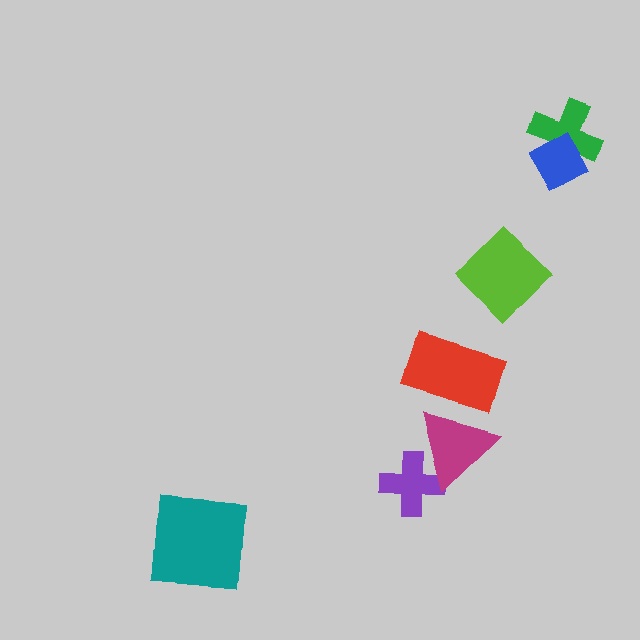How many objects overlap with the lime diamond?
0 objects overlap with the lime diamond.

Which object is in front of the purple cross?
The magenta triangle is in front of the purple cross.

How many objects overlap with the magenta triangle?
2 objects overlap with the magenta triangle.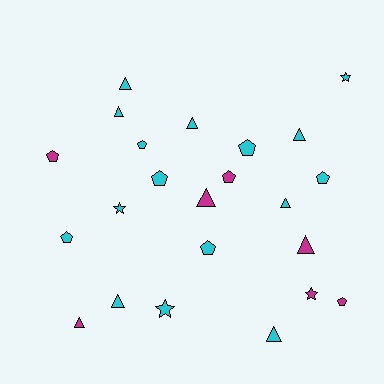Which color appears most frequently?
Cyan, with 16 objects.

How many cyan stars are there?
There are 3 cyan stars.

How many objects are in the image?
There are 23 objects.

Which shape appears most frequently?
Triangle, with 10 objects.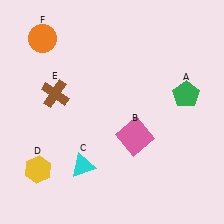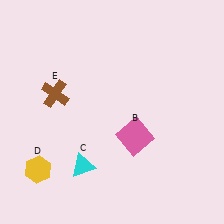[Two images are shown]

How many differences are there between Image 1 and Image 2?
There are 2 differences between the two images.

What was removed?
The orange circle (F), the green pentagon (A) were removed in Image 2.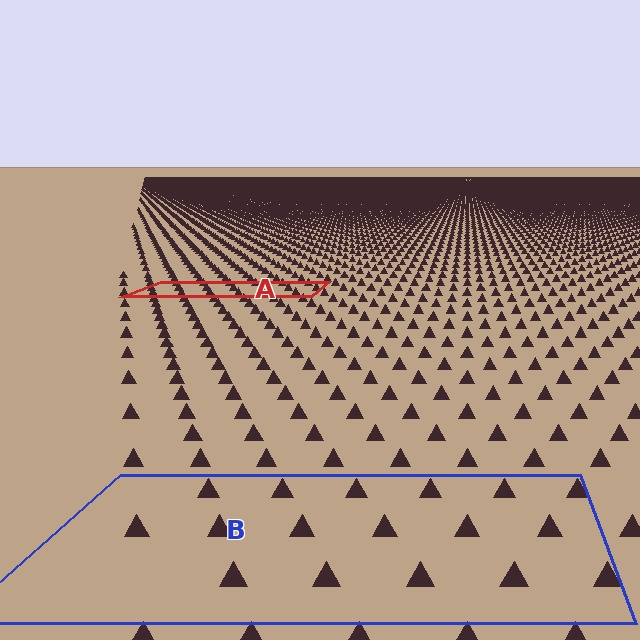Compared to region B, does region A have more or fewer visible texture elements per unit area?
Region A has more texture elements per unit area — they are packed more densely because it is farther away.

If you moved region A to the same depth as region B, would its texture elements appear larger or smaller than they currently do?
They would appear larger. At a closer depth, the same texture elements are projected at a bigger on-screen size.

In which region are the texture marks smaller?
The texture marks are smaller in region A, because it is farther away.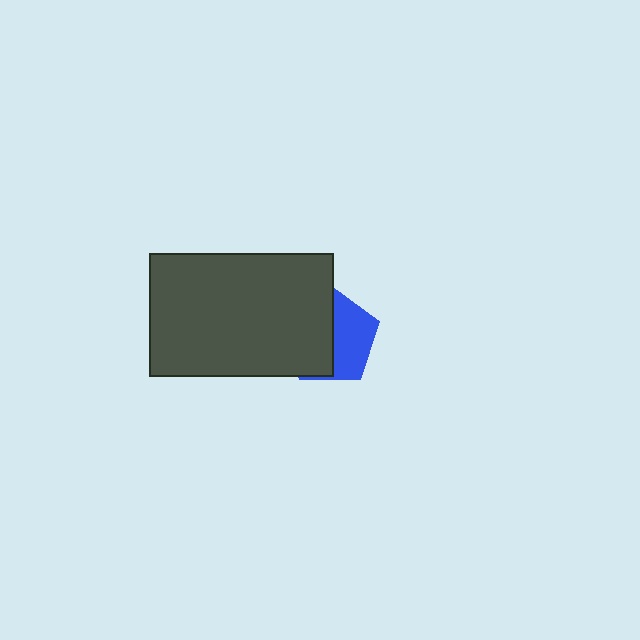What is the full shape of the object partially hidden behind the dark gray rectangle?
The partially hidden object is a blue pentagon.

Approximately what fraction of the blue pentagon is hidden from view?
Roughly 54% of the blue pentagon is hidden behind the dark gray rectangle.